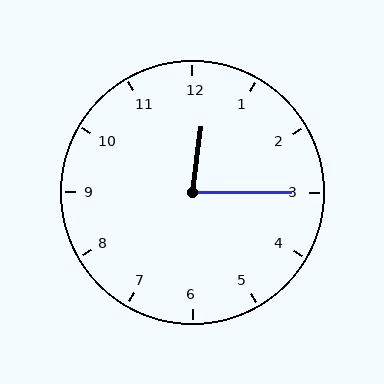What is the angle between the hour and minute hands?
Approximately 82 degrees.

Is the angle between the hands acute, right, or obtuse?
It is acute.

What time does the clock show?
12:15.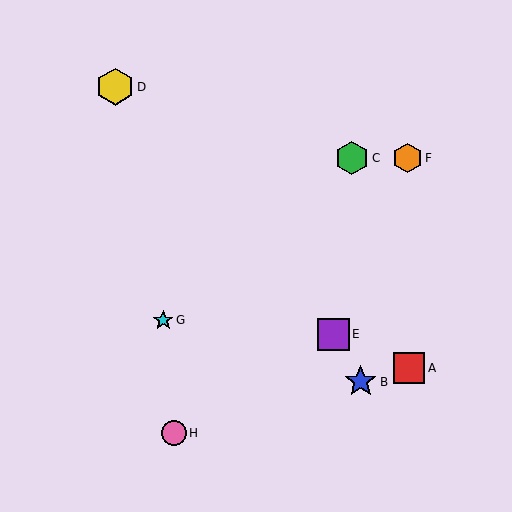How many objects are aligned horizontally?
2 objects (C, F) are aligned horizontally.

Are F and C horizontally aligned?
Yes, both are at y≈158.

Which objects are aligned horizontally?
Objects C, F are aligned horizontally.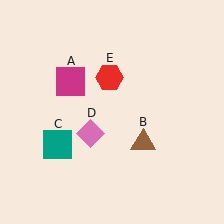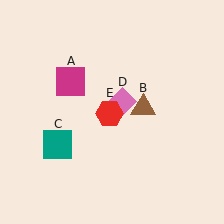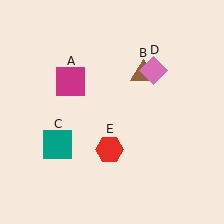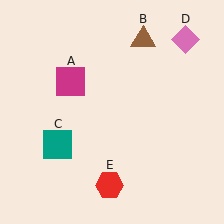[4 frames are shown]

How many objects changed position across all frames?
3 objects changed position: brown triangle (object B), pink diamond (object D), red hexagon (object E).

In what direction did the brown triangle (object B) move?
The brown triangle (object B) moved up.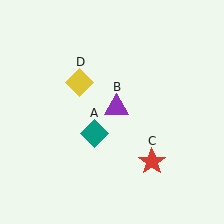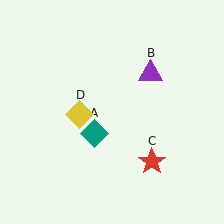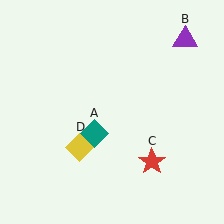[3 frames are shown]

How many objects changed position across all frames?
2 objects changed position: purple triangle (object B), yellow diamond (object D).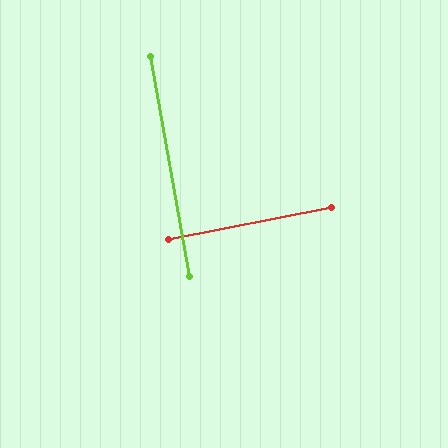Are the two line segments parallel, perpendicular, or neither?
Perpendicular — they meet at approximately 89°.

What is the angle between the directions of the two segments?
Approximately 89 degrees.